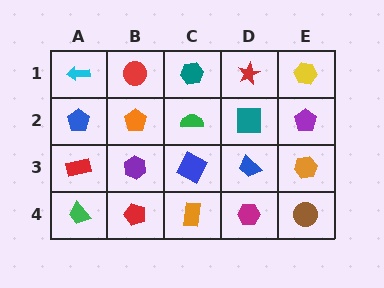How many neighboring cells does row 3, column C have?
4.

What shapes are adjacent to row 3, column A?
A blue pentagon (row 2, column A), a green trapezoid (row 4, column A), a purple hexagon (row 3, column B).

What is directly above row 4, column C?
A blue square.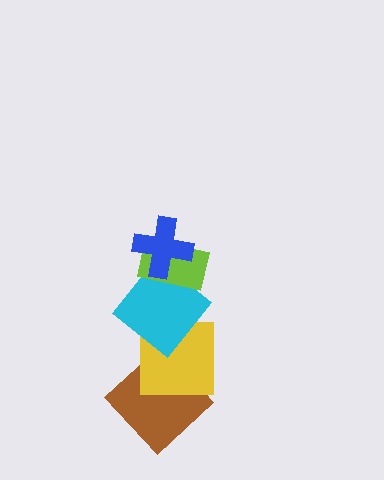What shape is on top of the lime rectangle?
The blue cross is on top of the lime rectangle.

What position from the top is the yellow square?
The yellow square is 4th from the top.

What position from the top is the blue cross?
The blue cross is 1st from the top.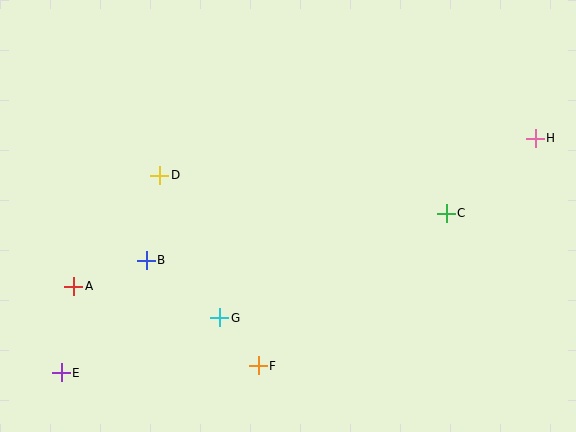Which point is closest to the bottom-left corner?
Point E is closest to the bottom-left corner.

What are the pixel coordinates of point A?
Point A is at (74, 286).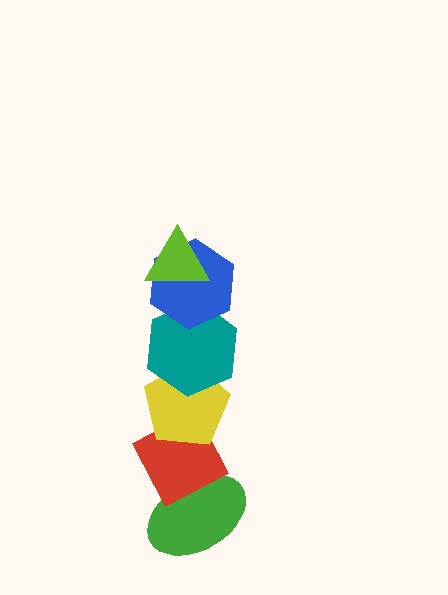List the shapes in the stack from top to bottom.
From top to bottom: the lime triangle, the blue hexagon, the teal hexagon, the yellow pentagon, the red diamond, the green ellipse.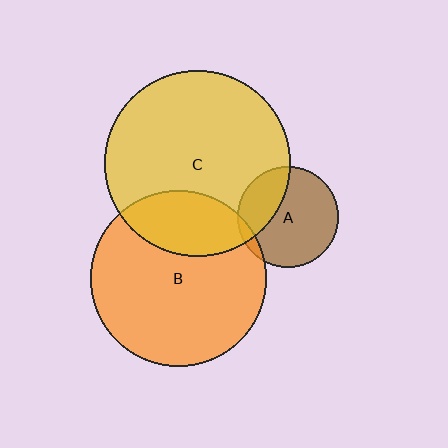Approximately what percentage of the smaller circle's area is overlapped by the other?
Approximately 5%.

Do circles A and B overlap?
Yes.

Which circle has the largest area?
Circle C (yellow).